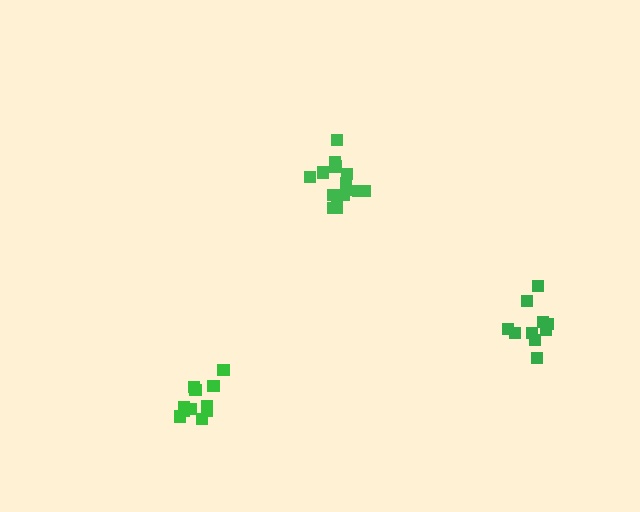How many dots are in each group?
Group 1: 10 dots, Group 2: 14 dots, Group 3: 11 dots (35 total).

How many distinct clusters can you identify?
There are 3 distinct clusters.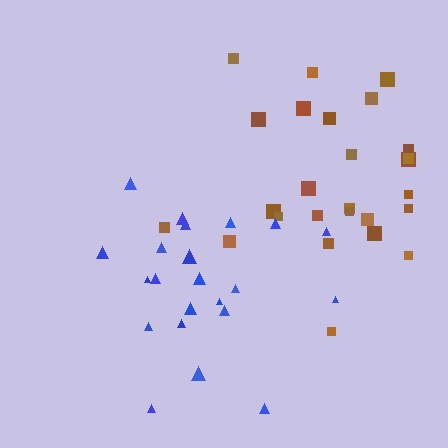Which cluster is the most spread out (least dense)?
Brown.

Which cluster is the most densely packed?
Blue.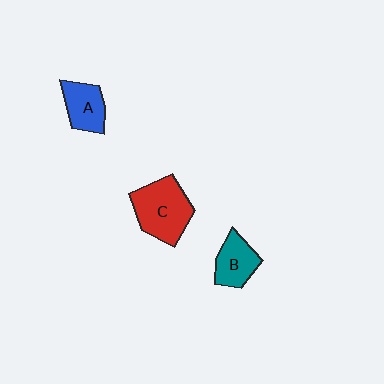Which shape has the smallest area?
Shape B (teal).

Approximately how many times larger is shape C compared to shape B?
Approximately 1.6 times.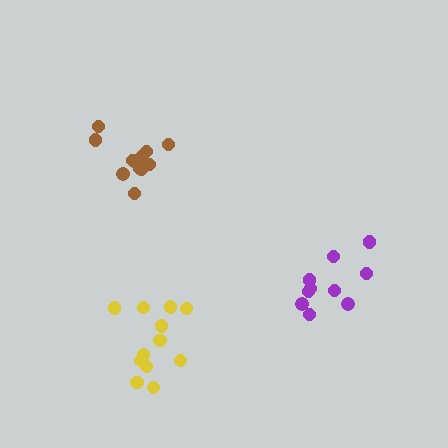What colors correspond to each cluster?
The clusters are colored: yellow, purple, brown.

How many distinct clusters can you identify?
There are 3 distinct clusters.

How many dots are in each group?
Group 1: 12 dots, Group 2: 10 dots, Group 3: 13 dots (35 total).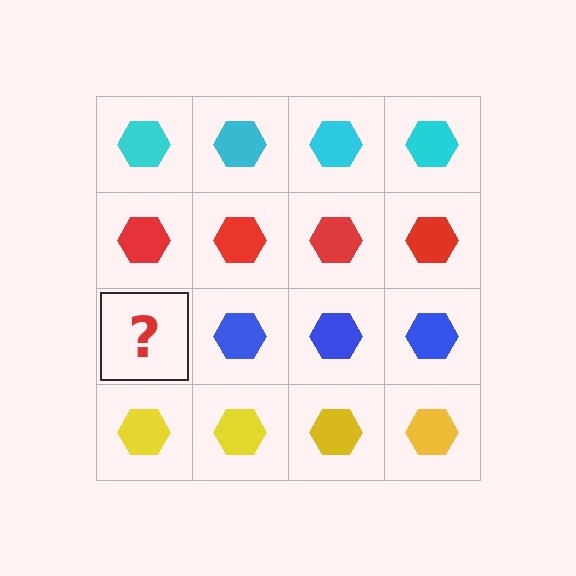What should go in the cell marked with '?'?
The missing cell should contain a blue hexagon.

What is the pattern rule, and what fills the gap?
The rule is that each row has a consistent color. The gap should be filled with a blue hexagon.